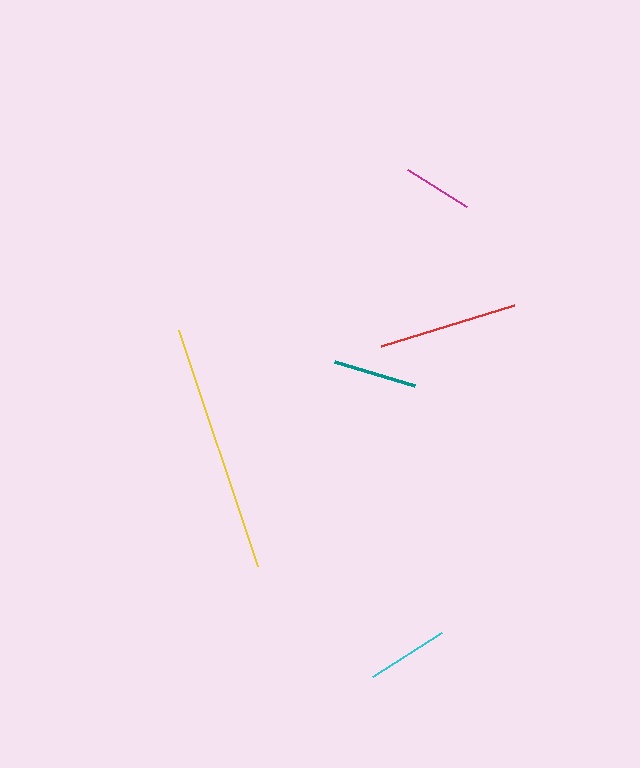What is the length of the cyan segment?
The cyan segment is approximately 82 pixels long.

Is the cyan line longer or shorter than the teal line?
The teal line is longer than the cyan line.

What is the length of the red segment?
The red segment is approximately 139 pixels long.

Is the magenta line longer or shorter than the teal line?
The teal line is longer than the magenta line.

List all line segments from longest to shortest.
From longest to shortest: yellow, red, teal, cyan, magenta.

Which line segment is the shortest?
The magenta line is the shortest at approximately 69 pixels.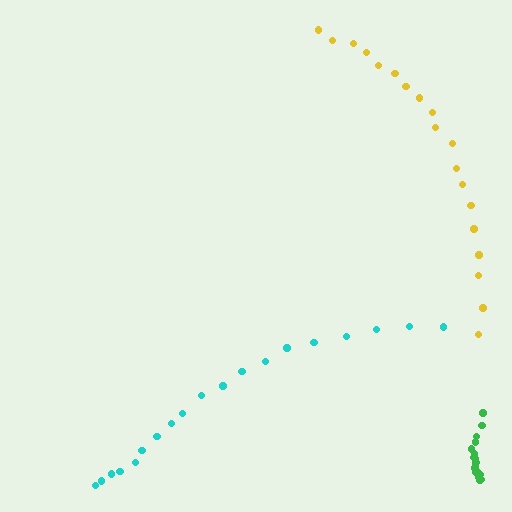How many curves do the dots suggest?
There are 3 distinct paths.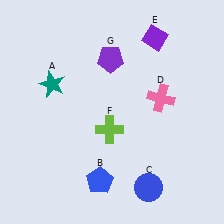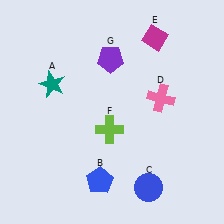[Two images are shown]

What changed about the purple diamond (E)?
In Image 1, E is purple. In Image 2, it changed to magenta.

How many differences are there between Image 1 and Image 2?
There is 1 difference between the two images.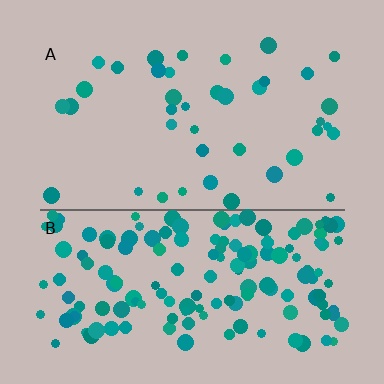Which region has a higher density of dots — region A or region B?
B (the bottom).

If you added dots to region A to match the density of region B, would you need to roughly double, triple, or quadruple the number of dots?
Approximately quadruple.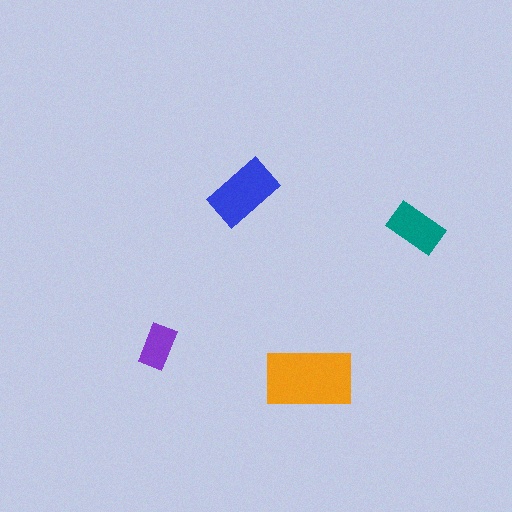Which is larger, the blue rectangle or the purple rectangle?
The blue one.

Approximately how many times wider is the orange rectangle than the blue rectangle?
About 1.5 times wider.